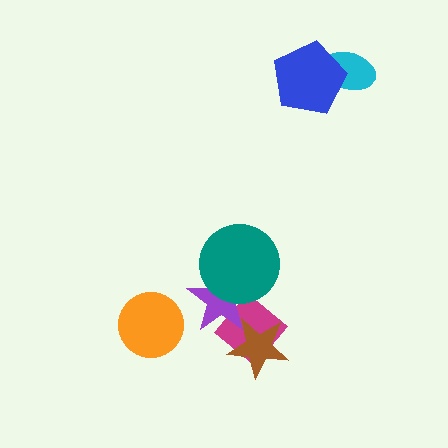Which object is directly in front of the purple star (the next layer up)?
The brown star is directly in front of the purple star.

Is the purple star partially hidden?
Yes, it is partially covered by another shape.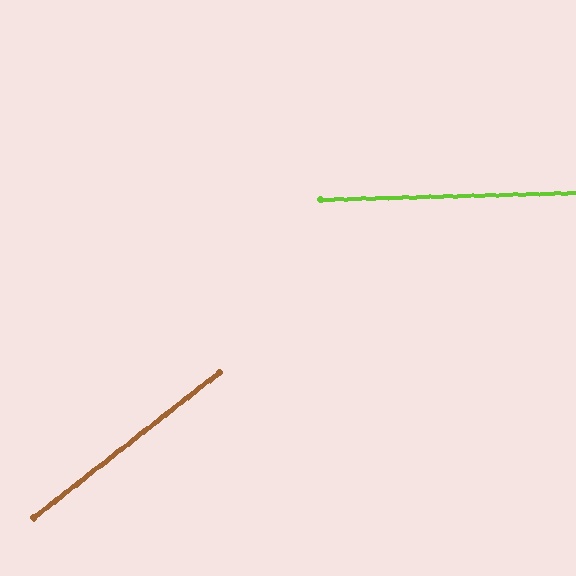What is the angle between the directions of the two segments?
Approximately 36 degrees.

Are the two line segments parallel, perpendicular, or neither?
Neither parallel nor perpendicular — they differ by about 36°.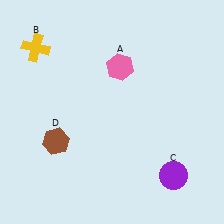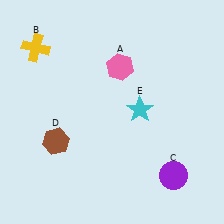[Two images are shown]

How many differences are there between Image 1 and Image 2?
There is 1 difference between the two images.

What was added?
A cyan star (E) was added in Image 2.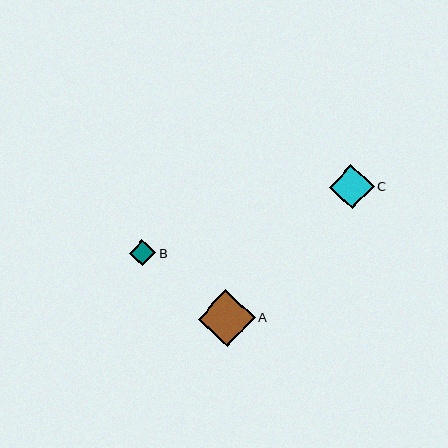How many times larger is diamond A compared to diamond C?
Diamond A is approximately 1.3 times the size of diamond C.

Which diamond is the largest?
Diamond A is the largest with a size of approximately 57 pixels.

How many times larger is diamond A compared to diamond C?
Diamond A is approximately 1.3 times the size of diamond C.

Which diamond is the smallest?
Diamond B is the smallest with a size of approximately 26 pixels.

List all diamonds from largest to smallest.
From largest to smallest: A, C, B.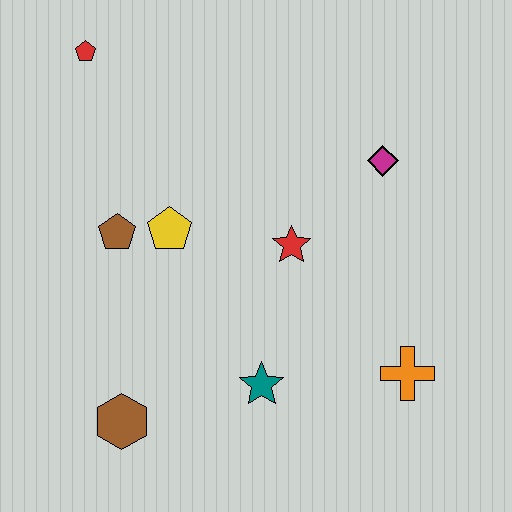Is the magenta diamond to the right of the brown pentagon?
Yes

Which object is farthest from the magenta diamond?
The brown hexagon is farthest from the magenta diamond.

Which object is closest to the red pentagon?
The brown pentagon is closest to the red pentagon.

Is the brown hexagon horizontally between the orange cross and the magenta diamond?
No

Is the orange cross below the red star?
Yes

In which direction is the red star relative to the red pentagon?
The red star is to the right of the red pentagon.